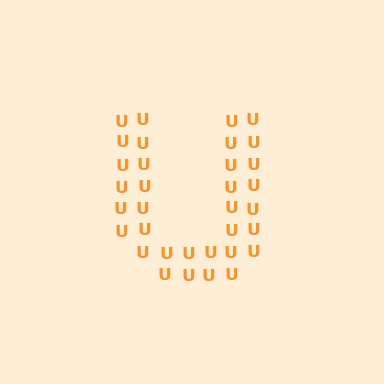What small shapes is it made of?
It is made of small letter U's.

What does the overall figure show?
The overall figure shows the letter U.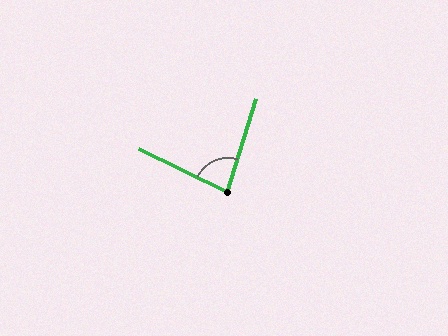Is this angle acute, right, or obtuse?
It is acute.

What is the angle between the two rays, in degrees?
Approximately 81 degrees.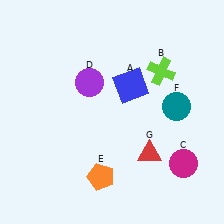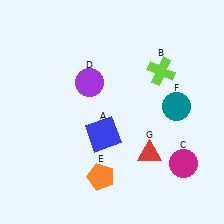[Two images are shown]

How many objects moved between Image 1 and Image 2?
1 object moved between the two images.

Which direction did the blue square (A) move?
The blue square (A) moved down.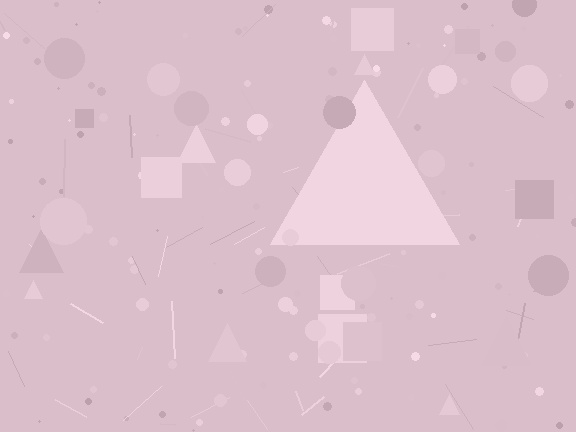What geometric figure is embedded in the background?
A triangle is embedded in the background.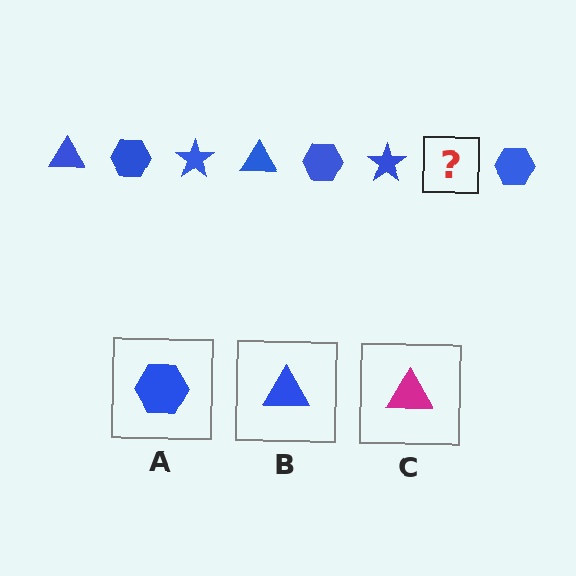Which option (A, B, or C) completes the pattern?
B.